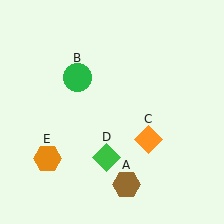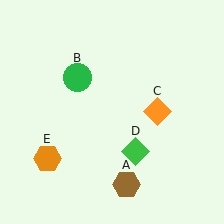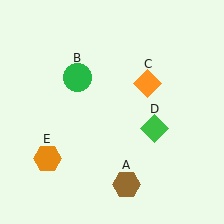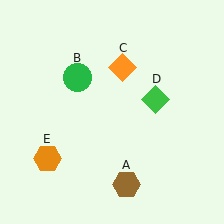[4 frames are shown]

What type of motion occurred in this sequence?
The orange diamond (object C), green diamond (object D) rotated counterclockwise around the center of the scene.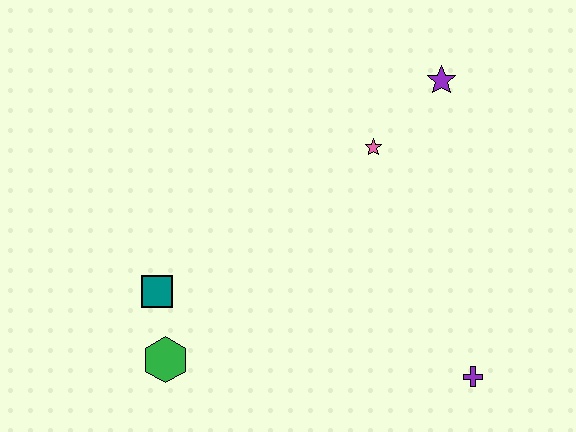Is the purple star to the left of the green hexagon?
No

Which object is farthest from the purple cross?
The teal square is farthest from the purple cross.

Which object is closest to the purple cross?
The pink star is closest to the purple cross.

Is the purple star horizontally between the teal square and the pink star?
No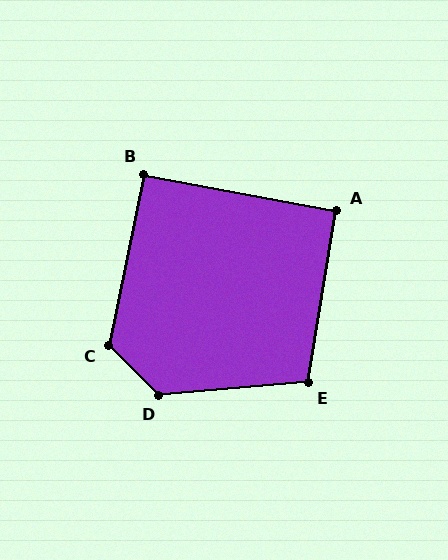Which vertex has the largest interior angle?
D, at approximately 130 degrees.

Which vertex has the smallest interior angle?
B, at approximately 91 degrees.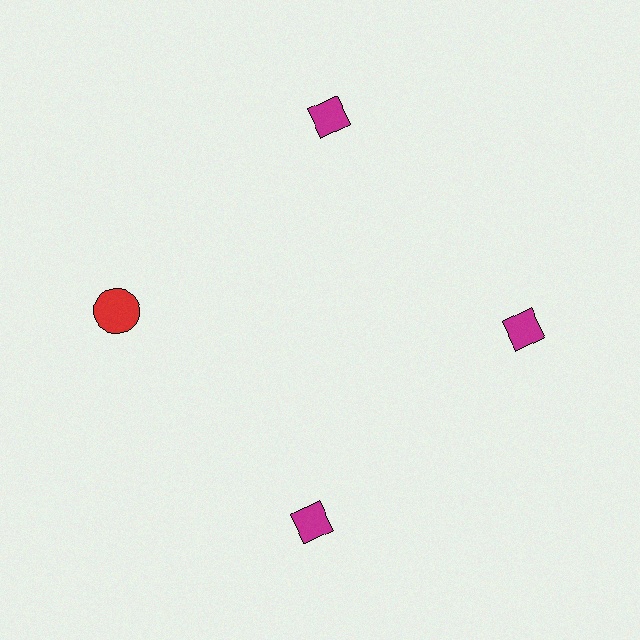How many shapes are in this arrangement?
There are 4 shapes arranged in a ring pattern.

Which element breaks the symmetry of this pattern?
The red circle at roughly the 9 o'clock position breaks the symmetry. All other shapes are magenta diamonds.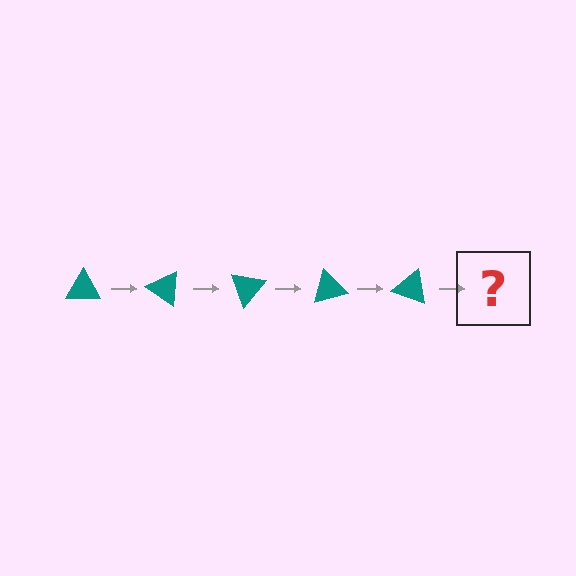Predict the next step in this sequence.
The next step is a teal triangle rotated 175 degrees.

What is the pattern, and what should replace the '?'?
The pattern is that the triangle rotates 35 degrees each step. The '?' should be a teal triangle rotated 175 degrees.